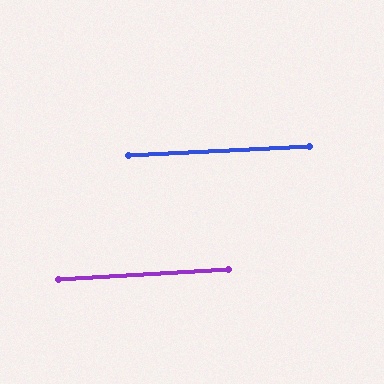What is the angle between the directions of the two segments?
Approximately 0 degrees.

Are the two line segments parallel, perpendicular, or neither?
Parallel — their directions differ by only 0.3°.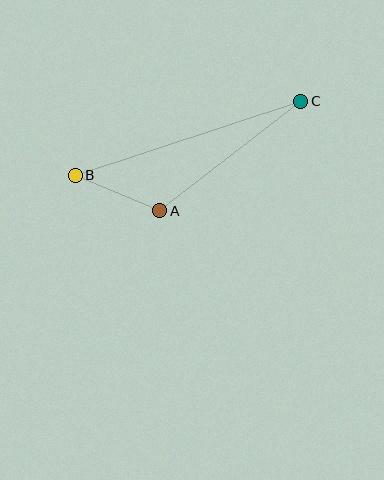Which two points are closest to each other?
Points A and B are closest to each other.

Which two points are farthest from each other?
Points B and C are farthest from each other.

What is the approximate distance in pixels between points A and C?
The distance between A and C is approximately 178 pixels.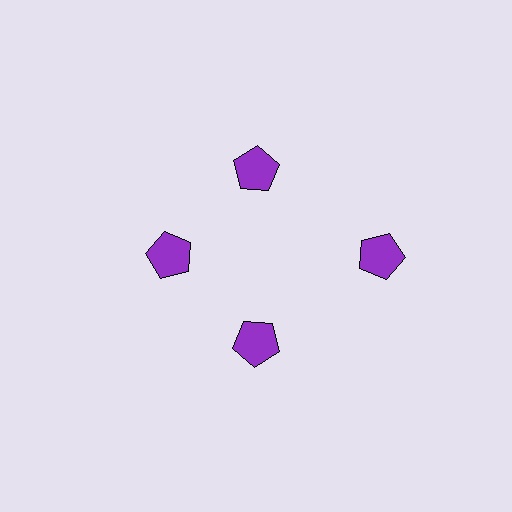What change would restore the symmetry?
The symmetry would be restored by moving it inward, back onto the ring so that all 4 pentagons sit at equal angles and equal distance from the center.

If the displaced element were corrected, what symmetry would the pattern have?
It would have 4-fold rotational symmetry — the pattern would map onto itself every 90 degrees.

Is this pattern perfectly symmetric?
No. The 4 purple pentagons are arranged in a ring, but one element near the 3 o'clock position is pushed outward from the center, breaking the 4-fold rotational symmetry.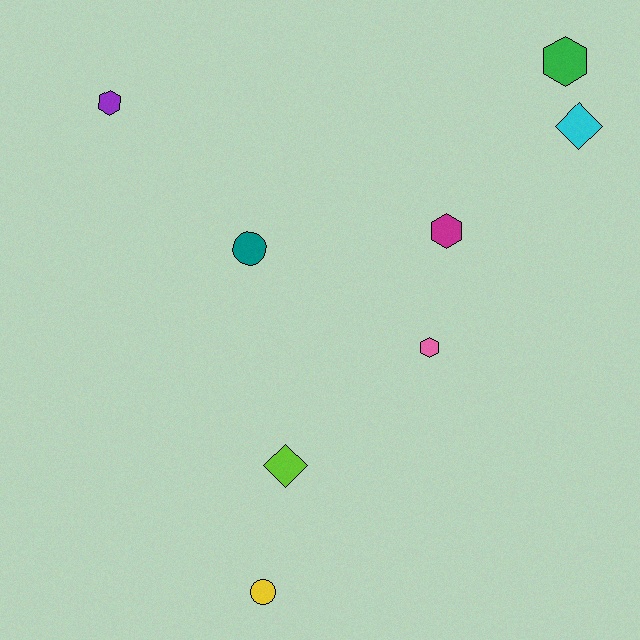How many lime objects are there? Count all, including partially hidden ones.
There is 1 lime object.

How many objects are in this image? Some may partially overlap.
There are 8 objects.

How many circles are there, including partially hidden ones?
There are 2 circles.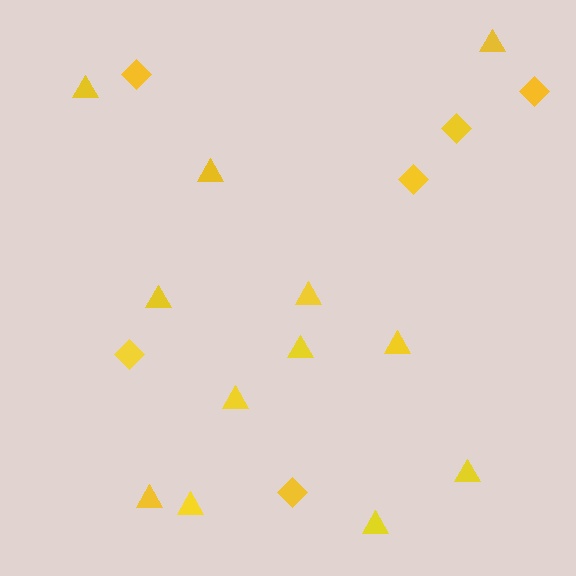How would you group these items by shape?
There are 2 groups: one group of diamonds (6) and one group of triangles (12).